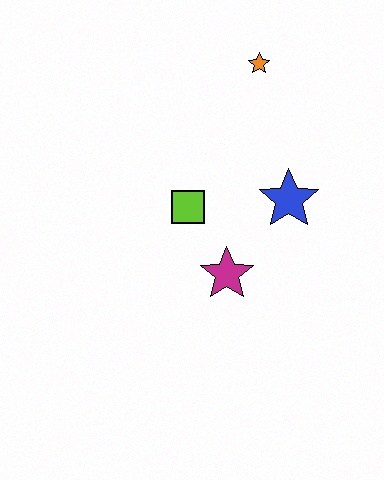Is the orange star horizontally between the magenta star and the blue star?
Yes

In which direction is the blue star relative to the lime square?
The blue star is to the right of the lime square.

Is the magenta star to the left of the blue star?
Yes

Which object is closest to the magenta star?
The lime square is closest to the magenta star.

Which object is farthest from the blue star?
The orange star is farthest from the blue star.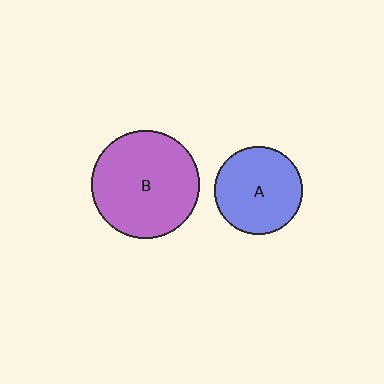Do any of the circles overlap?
No, none of the circles overlap.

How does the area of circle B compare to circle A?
Approximately 1.5 times.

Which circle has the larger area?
Circle B (purple).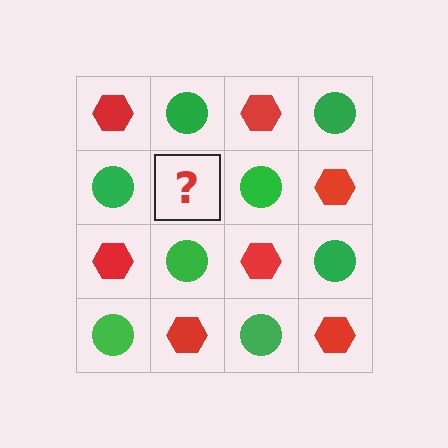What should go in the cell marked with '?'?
The missing cell should contain a red hexagon.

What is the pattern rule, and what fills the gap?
The rule is that it alternates red hexagon and green circle in a checkerboard pattern. The gap should be filled with a red hexagon.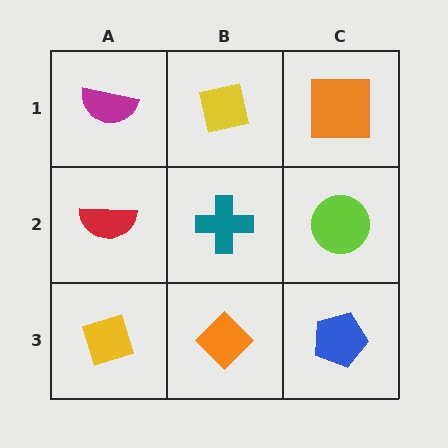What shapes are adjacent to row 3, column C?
A lime circle (row 2, column C), an orange diamond (row 3, column B).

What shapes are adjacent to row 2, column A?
A magenta semicircle (row 1, column A), a yellow diamond (row 3, column A), a teal cross (row 2, column B).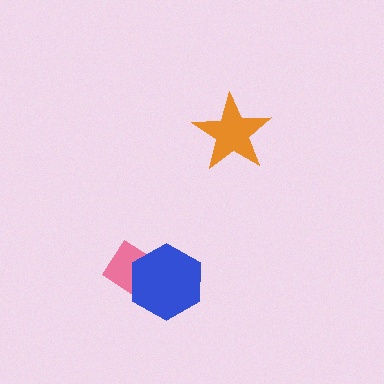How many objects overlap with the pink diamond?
1 object overlaps with the pink diamond.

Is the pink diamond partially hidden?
Yes, it is partially covered by another shape.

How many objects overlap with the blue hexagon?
1 object overlaps with the blue hexagon.